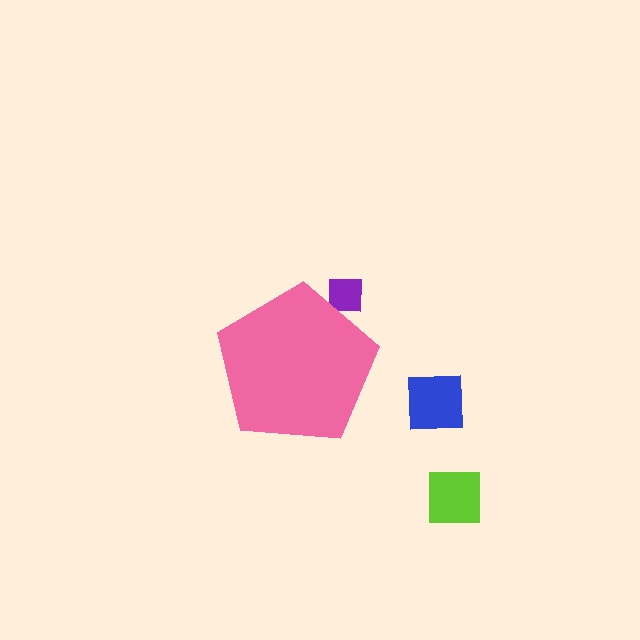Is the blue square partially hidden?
No, the blue square is fully visible.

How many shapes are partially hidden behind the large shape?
1 shape is partially hidden.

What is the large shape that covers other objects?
A pink pentagon.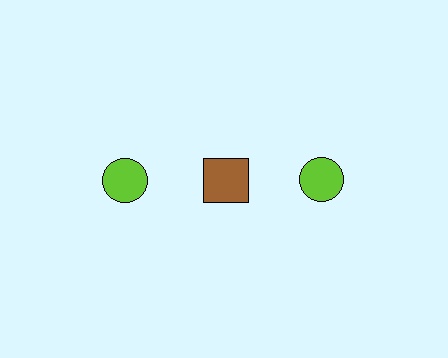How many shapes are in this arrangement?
There are 3 shapes arranged in a grid pattern.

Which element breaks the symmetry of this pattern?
The brown square in the top row, second from left column breaks the symmetry. All other shapes are lime circles.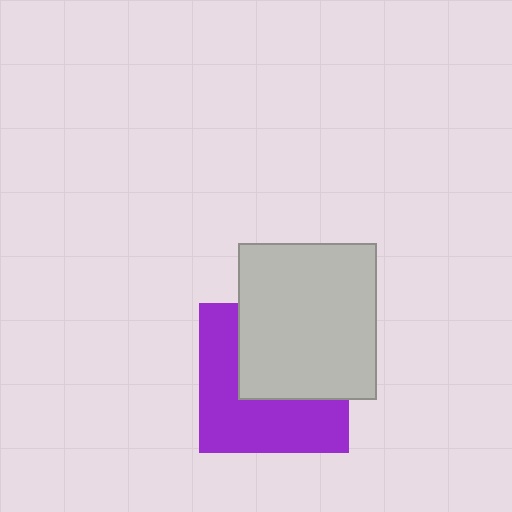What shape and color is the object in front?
The object in front is a light gray rectangle.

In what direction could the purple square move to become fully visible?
The purple square could move toward the lower-left. That would shift it out from behind the light gray rectangle entirely.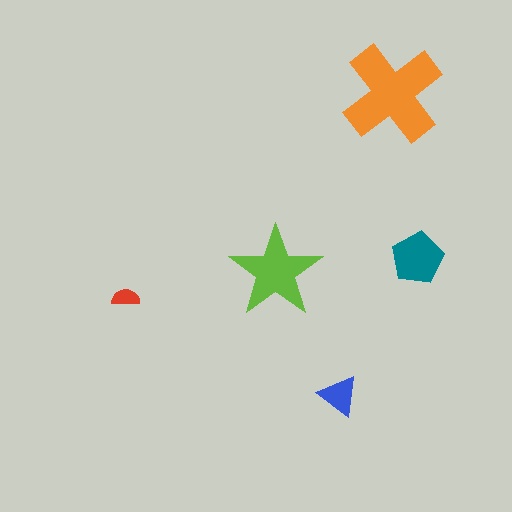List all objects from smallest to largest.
The red semicircle, the blue triangle, the teal pentagon, the lime star, the orange cross.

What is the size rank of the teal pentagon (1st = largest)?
3rd.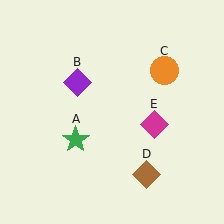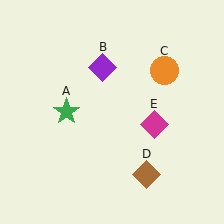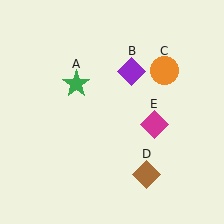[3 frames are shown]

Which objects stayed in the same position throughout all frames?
Orange circle (object C) and brown diamond (object D) and magenta diamond (object E) remained stationary.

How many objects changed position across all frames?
2 objects changed position: green star (object A), purple diamond (object B).